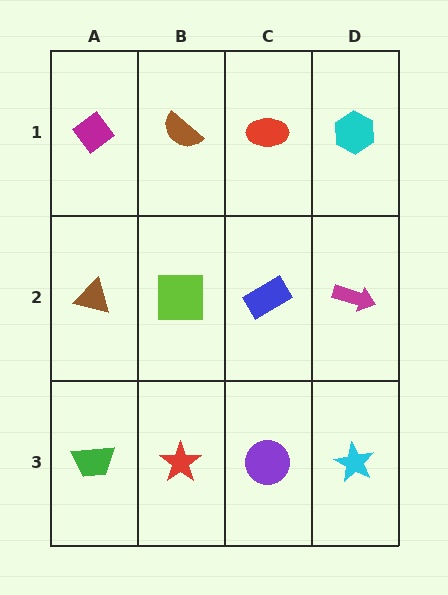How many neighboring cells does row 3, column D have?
2.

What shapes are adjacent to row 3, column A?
A brown triangle (row 2, column A), a red star (row 3, column B).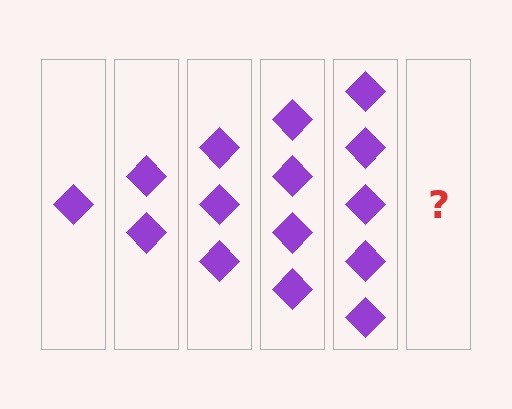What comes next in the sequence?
The next element should be 6 diamonds.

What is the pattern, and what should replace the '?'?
The pattern is that each step adds one more diamond. The '?' should be 6 diamonds.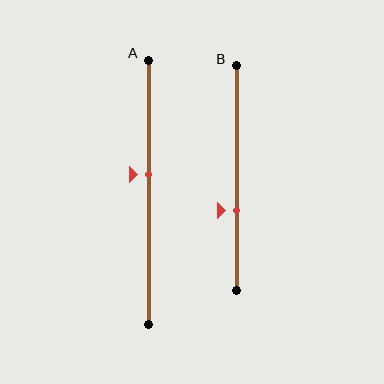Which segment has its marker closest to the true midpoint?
Segment A has its marker closest to the true midpoint.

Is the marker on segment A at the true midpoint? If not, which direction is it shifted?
No, the marker on segment A is shifted upward by about 7% of the segment length.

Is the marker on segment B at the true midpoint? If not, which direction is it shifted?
No, the marker on segment B is shifted downward by about 15% of the segment length.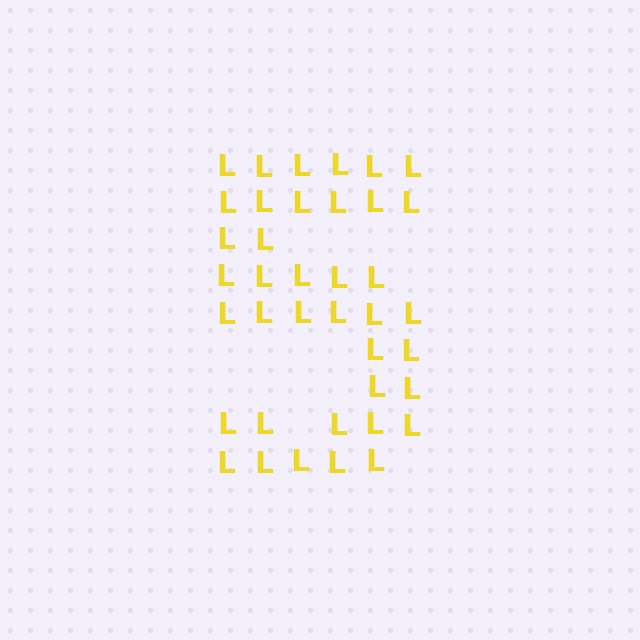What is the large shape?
The large shape is the digit 5.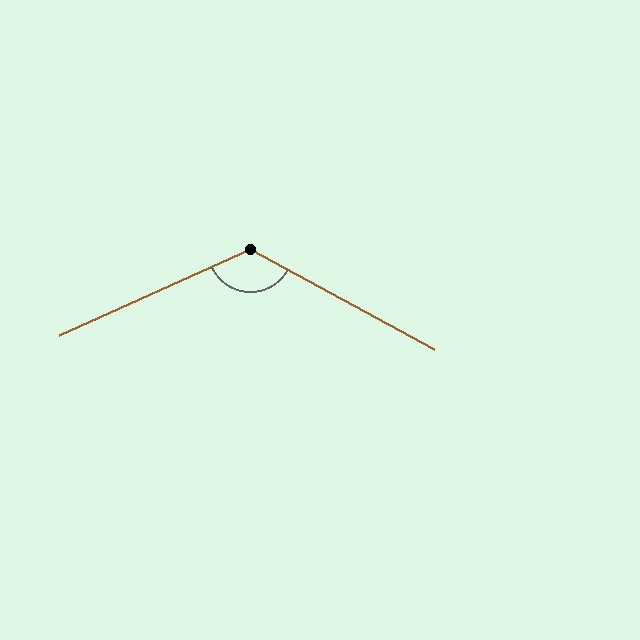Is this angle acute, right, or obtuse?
It is obtuse.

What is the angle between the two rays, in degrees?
Approximately 127 degrees.